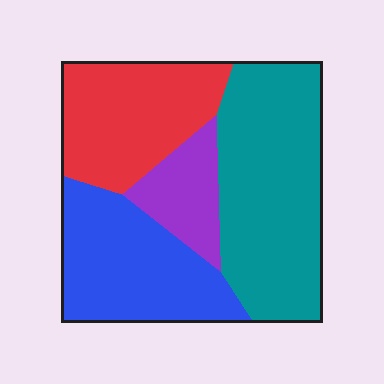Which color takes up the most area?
Teal, at roughly 40%.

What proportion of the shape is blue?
Blue covers roughly 25% of the shape.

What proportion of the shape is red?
Red takes up about one quarter (1/4) of the shape.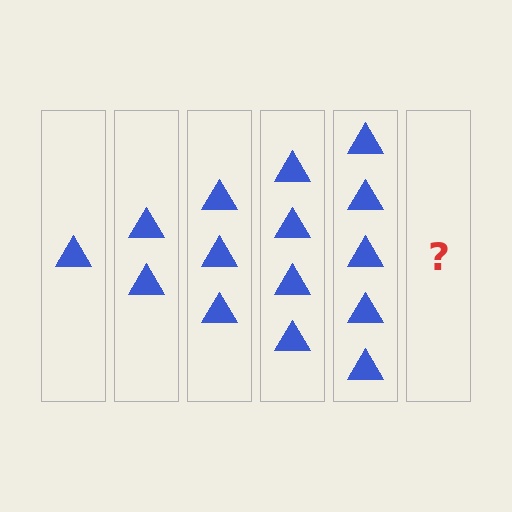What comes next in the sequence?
The next element should be 6 triangles.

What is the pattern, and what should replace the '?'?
The pattern is that each step adds one more triangle. The '?' should be 6 triangles.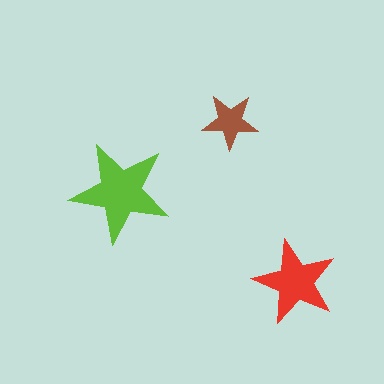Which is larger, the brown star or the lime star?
The lime one.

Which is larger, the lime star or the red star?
The lime one.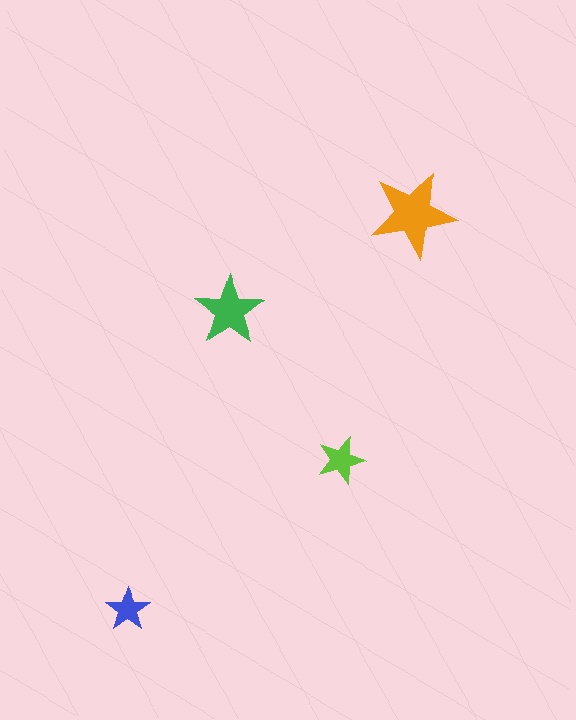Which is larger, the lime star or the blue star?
The lime one.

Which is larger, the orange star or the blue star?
The orange one.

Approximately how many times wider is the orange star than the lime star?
About 2 times wider.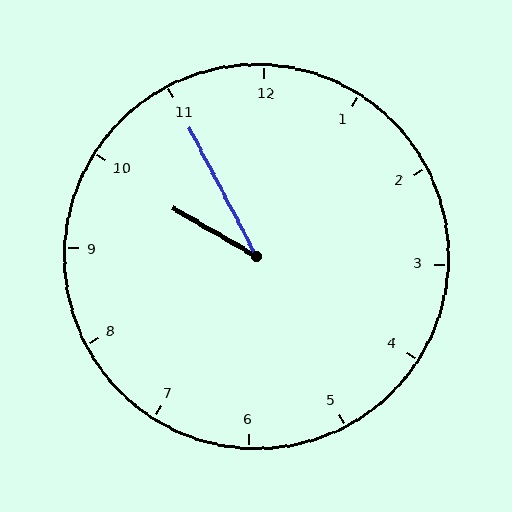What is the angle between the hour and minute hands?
Approximately 32 degrees.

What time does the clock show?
9:55.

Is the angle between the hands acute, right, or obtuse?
It is acute.